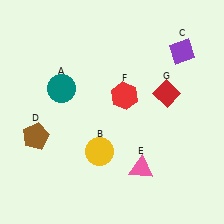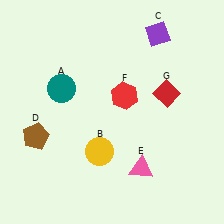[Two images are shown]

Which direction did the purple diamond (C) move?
The purple diamond (C) moved left.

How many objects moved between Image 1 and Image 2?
1 object moved between the two images.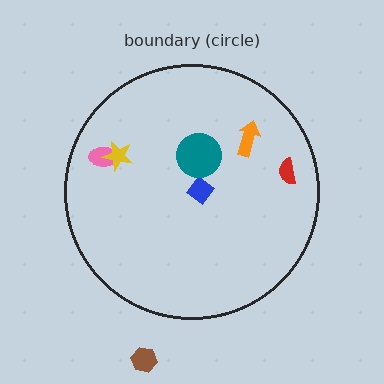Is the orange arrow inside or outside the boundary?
Inside.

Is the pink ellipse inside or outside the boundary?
Inside.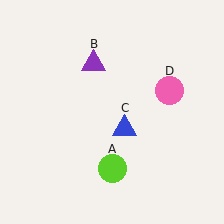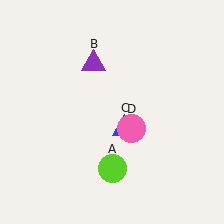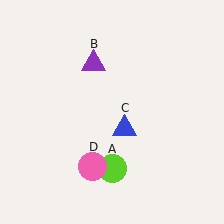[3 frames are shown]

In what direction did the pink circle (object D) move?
The pink circle (object D) moved down and to the left.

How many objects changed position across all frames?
1 object changed position: pink circle (object D).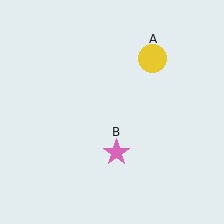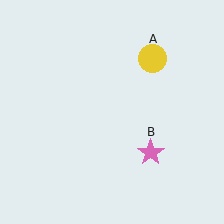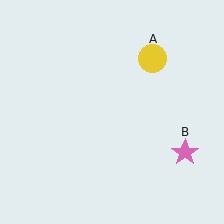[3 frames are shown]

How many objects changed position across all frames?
1 object changed position: pink star (object B).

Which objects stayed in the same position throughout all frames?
Yellow circle (object A) remained stationary.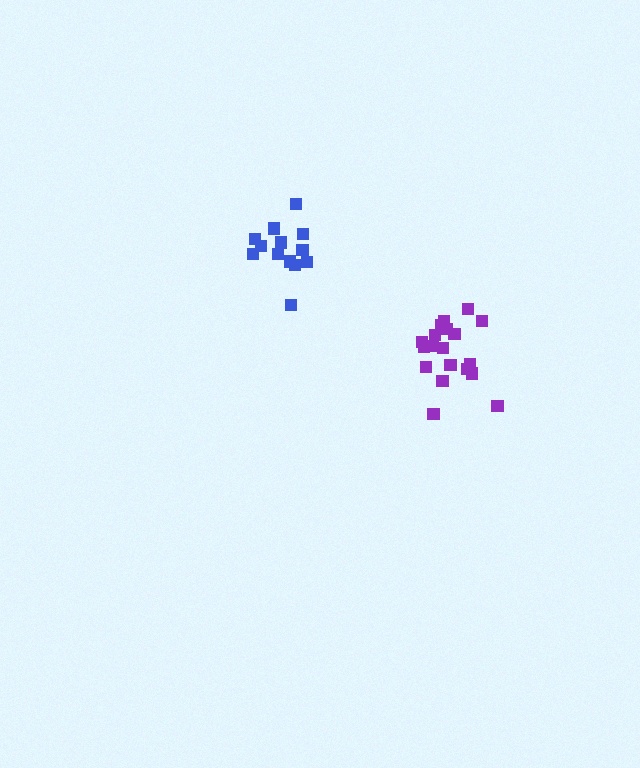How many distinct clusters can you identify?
There are 2 distinct clusters.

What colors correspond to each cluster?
The clusters are colored: blue, purple.